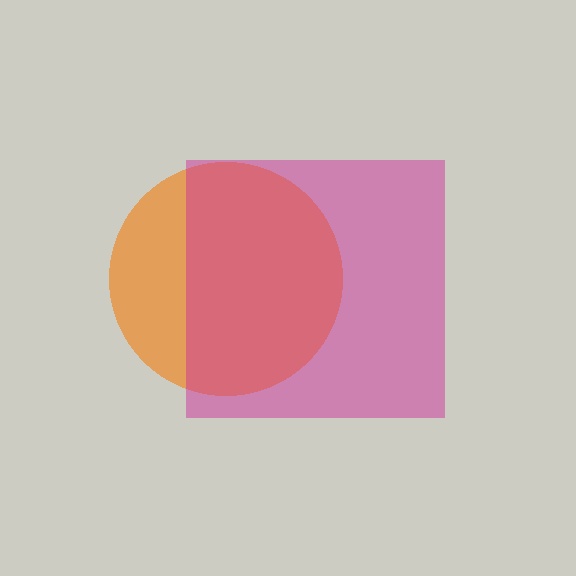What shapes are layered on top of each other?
The layered shapes are: an orange circle, a magenta square.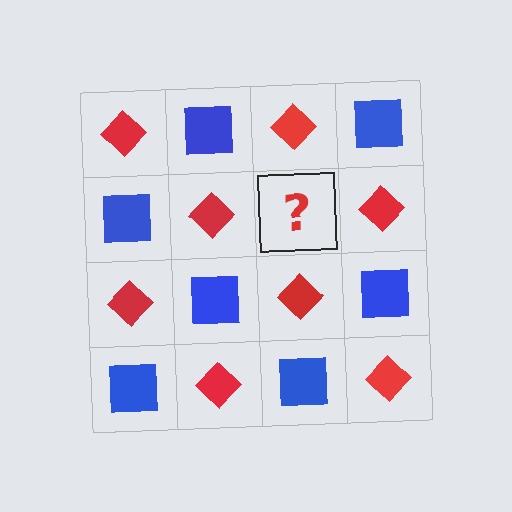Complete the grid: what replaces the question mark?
The question mark should be replaced with a blue square.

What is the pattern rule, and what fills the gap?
The rule is that it alternates red diamond and blue square in a checkerboard pattern. The gap should be filled with a blue square.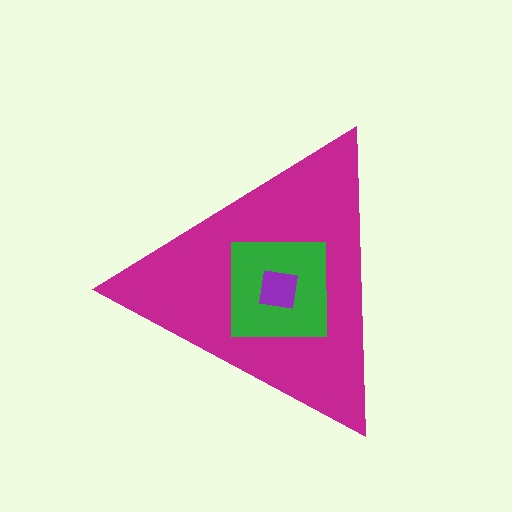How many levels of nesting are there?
3.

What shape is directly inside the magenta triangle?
The green square.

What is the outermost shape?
The magenta triangle.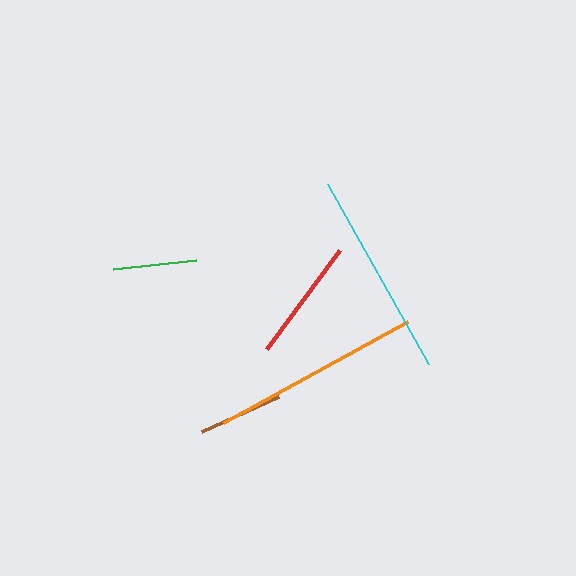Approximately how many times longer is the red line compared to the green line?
The red line is approximately 1.5 times the length of the green line.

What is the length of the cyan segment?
The cyan segment is approximately 206 pixels long.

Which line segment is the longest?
The orange line is the longest at approximately 210 pixels.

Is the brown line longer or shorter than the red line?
The red line is longer than the brown line.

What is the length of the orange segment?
The orange segment is approximately 210 pixels long.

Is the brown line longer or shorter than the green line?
The brown line is longer than the green line.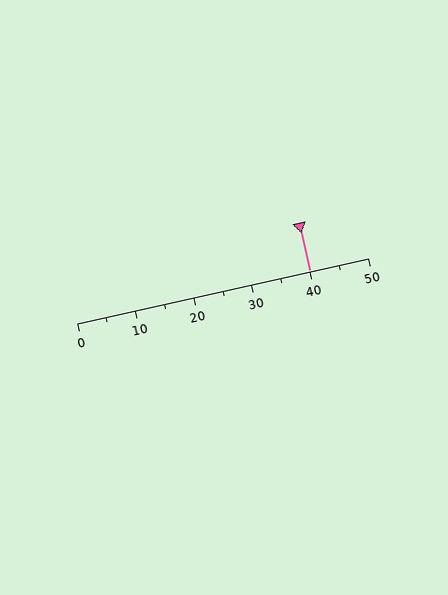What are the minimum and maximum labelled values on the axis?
The axis runs from 0 to 50.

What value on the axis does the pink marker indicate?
The marker indicates approximately 40.